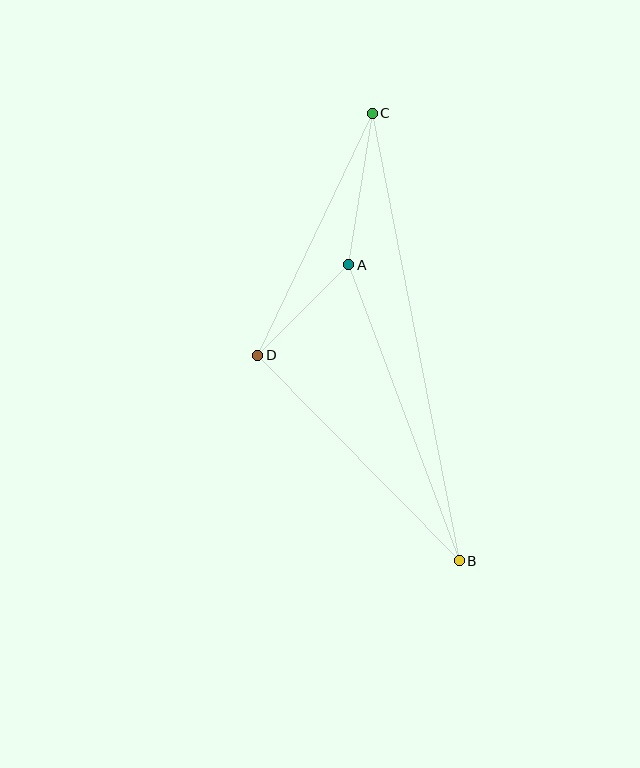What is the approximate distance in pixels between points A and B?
The distance between A and B is approximately 316 pixels.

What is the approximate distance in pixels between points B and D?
The distance between B and D is approximately 288 pixels.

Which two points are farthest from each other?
Points B and C are farthest from each other.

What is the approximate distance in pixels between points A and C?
The distance between A and C is approximately 154 pixels.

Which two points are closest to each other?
Points A and D are closest to each other.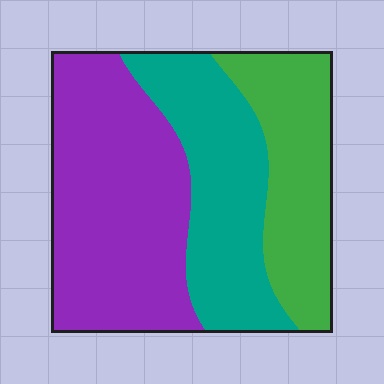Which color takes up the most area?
Purple, at roughly 45%.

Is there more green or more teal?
Teal.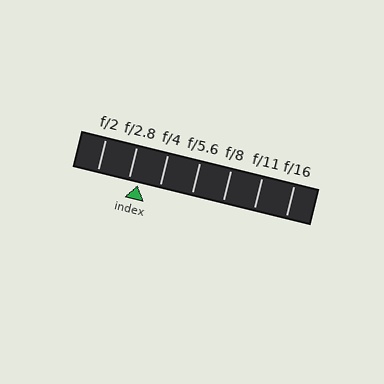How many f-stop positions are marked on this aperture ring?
There are 7 f-stop positions marked.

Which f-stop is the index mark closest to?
The index mark is closest to f/2.8.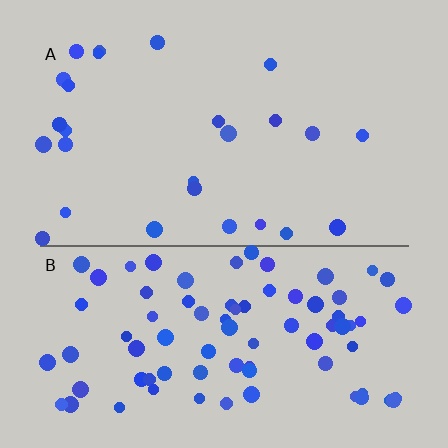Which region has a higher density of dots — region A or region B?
B (the bottom).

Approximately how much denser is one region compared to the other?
Approximately 3.2× — region B over region A.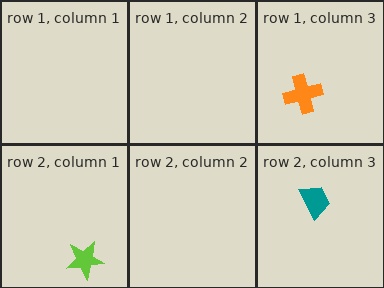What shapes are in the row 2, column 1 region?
The lime star.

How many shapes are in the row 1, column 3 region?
1.